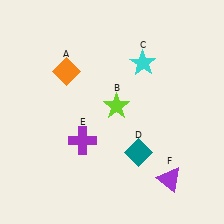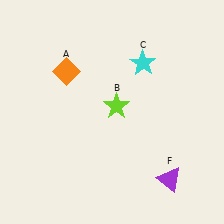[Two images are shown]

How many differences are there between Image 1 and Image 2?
There are 2 differences between the two images.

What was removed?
The teal diamond (D), the purple cross (E) were removed in Image 2.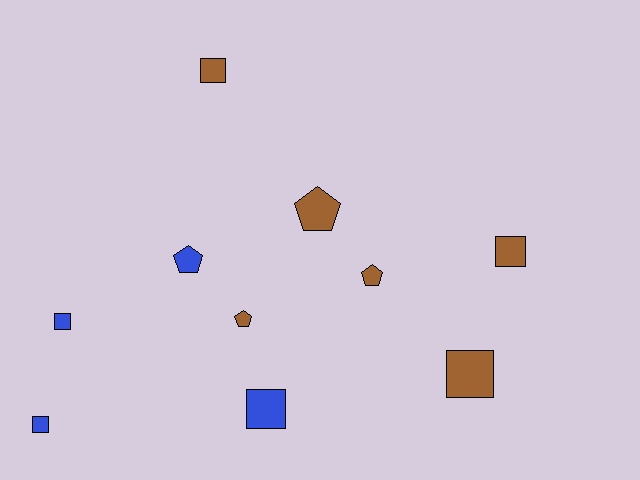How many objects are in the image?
There are 10 objects.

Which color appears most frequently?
Brown, with 6 objects.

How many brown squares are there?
There are 3 brown squares.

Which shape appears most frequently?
Square, with 6 objects.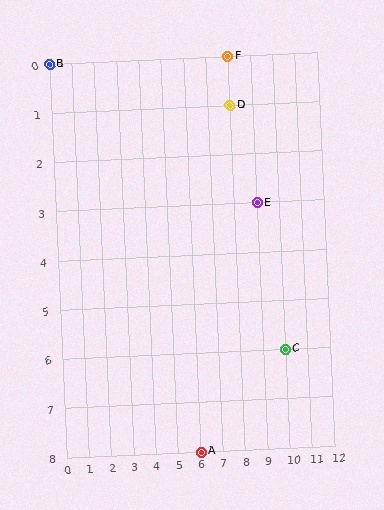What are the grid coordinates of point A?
Point A is at grid coordinates (6, 8).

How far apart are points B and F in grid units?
Points B and F are 8 columns apart.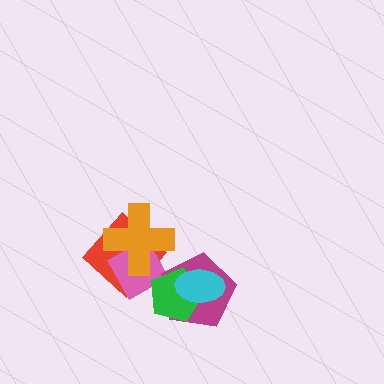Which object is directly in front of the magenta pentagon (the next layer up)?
The green pentagon is directly in front of the magenta pentagon.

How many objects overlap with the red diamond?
2 objects overlap with the red diamond.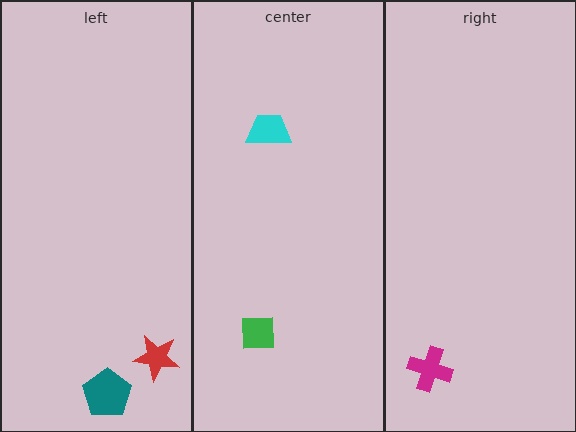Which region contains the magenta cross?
The right region.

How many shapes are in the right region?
1.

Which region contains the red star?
The left region.